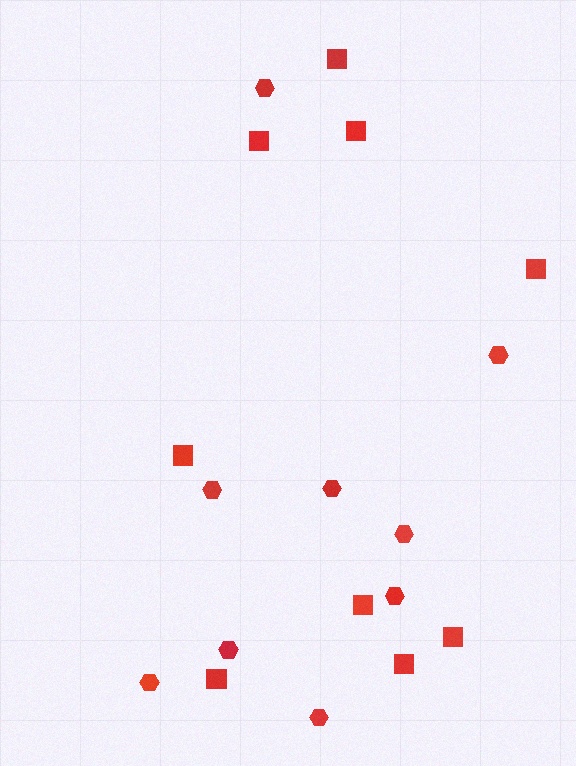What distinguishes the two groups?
There are 2 groups: one group of hexagons (9) and one group of squares (9).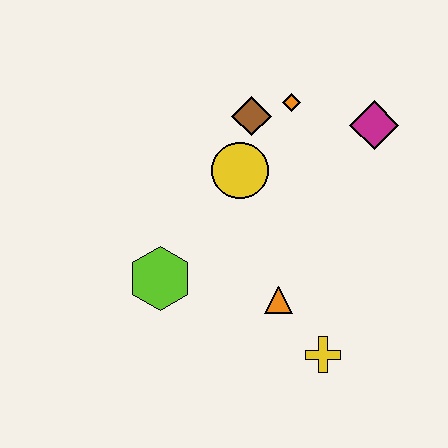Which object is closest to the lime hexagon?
The orange triangle is closest to the lime hexagon.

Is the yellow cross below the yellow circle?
Yes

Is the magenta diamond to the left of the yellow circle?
No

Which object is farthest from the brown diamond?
The yellow cross is farthest from the brown diamond.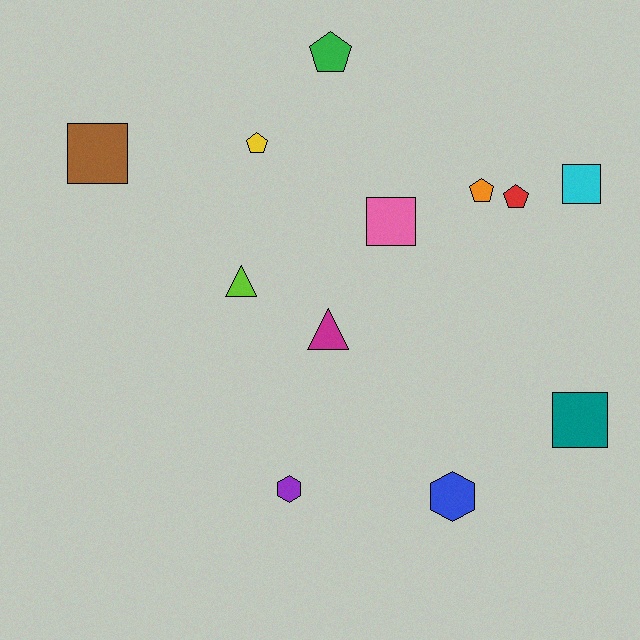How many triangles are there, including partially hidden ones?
There are 2 triangles.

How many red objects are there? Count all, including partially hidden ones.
There is 1 red object.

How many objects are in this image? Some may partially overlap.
There are 12 objects.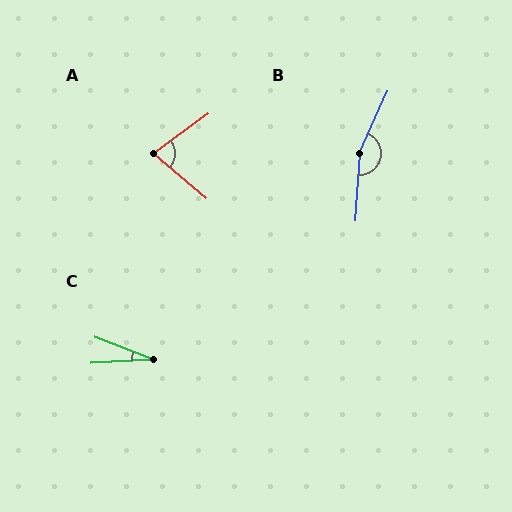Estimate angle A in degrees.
Approximately 76 degrees.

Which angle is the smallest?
C, at approximately 23 degrees.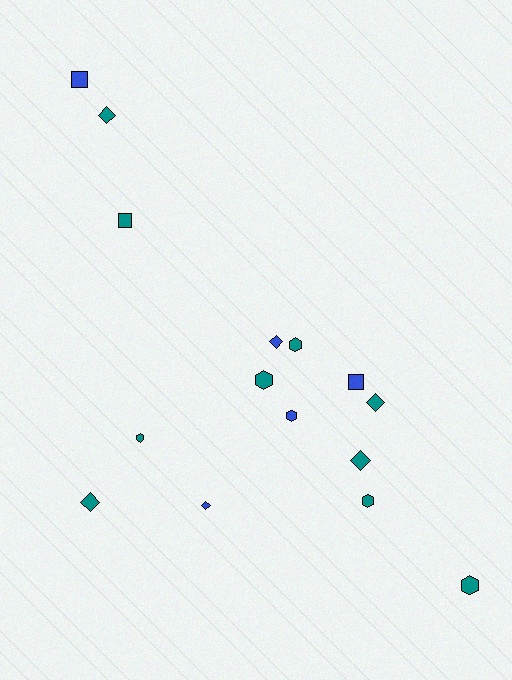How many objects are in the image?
There are 15 objects.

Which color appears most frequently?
Teal, with 10 objects.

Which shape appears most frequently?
Diamond, with 6 objects.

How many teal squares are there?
There is 1 teal square.